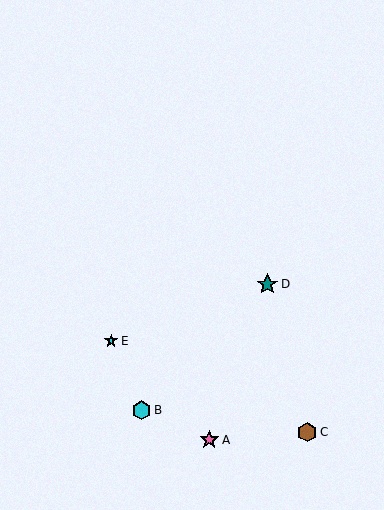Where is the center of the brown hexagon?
The center of the brown hexagon is at (307, 432).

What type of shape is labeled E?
Shape E is a cyan star.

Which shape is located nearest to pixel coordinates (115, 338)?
The cyan star (labeled E) at (111, 341) is nearest to that location.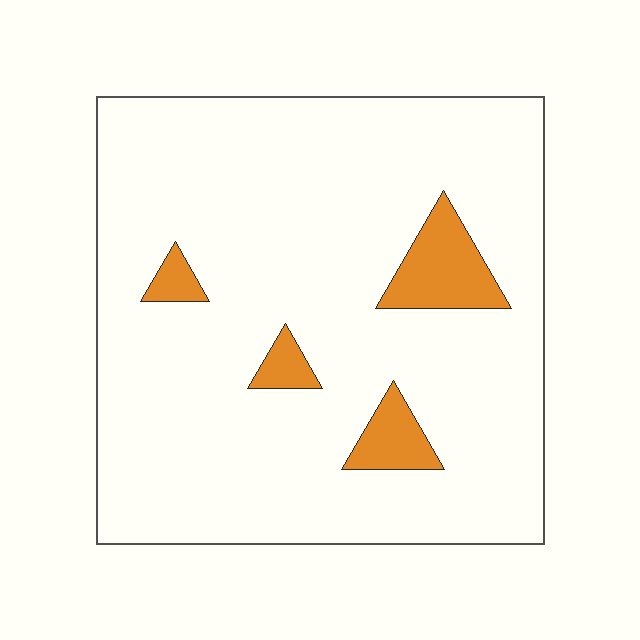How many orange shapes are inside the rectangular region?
4.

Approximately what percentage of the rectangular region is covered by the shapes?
Approximately 10%.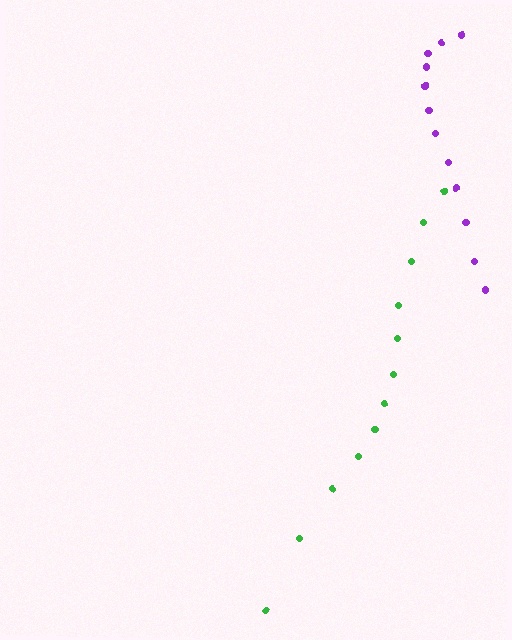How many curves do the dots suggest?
There are 2 distinct paths.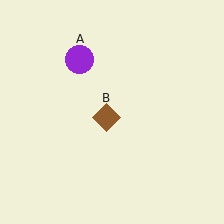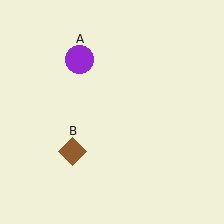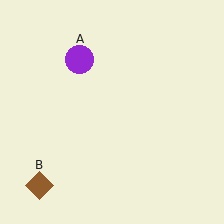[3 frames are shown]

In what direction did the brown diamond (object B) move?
The brown diamond (object B) moved down and to the left.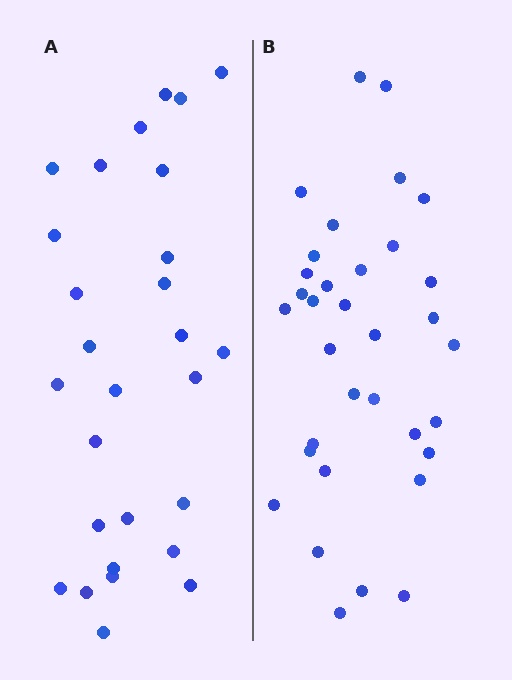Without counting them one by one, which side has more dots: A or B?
Region B (the right region) has more dots.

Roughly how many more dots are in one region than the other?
Region B has about 6 more dots than region A.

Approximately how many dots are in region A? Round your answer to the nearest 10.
About 30 dots. (The exact count is 28, which rounds to 30.)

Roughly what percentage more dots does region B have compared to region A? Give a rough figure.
About 20% more.